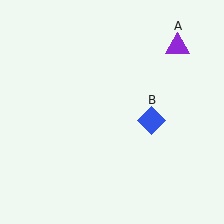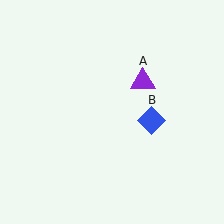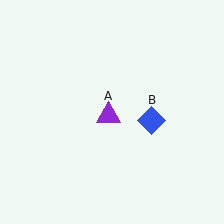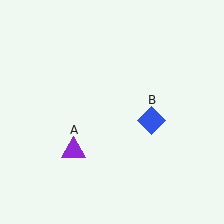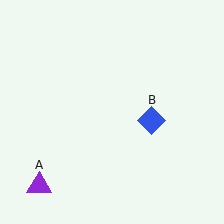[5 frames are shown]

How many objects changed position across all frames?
1 object changed position: purple triangle (object A).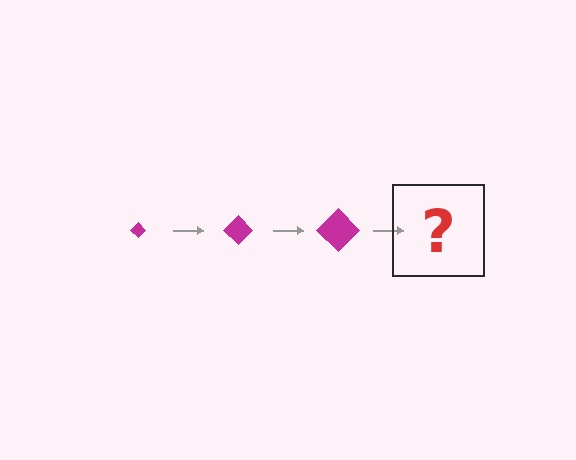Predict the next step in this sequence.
The next step is a magenta diamond, larger than the previous one.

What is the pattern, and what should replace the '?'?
The pattern is that the diamond gets progressively larger each step. The '?' should be a magenta diamond, larger than the previous one.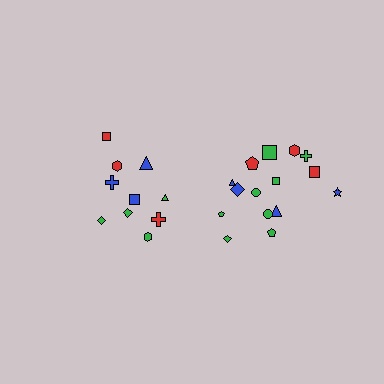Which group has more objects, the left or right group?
The right group.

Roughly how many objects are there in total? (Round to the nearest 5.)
Roughly 25 objects in total.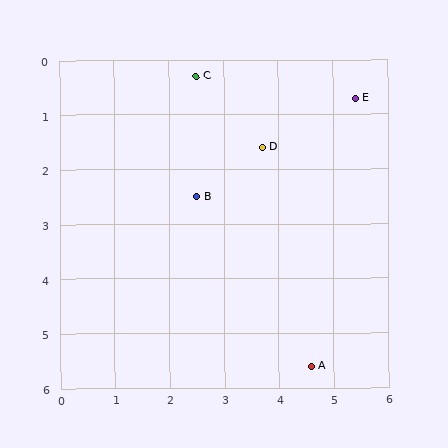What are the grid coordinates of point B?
Point B is at approximately (2.5, 2.5).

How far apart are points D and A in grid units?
Points D and A are about 4.1 grid units apart.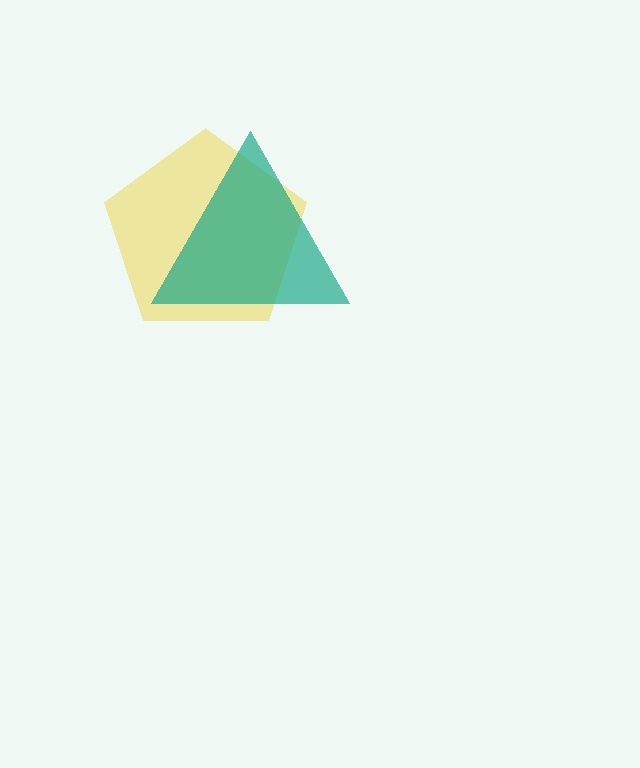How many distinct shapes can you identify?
There are 2 distinct shapes: a yellow pentagon, a teal triangle.